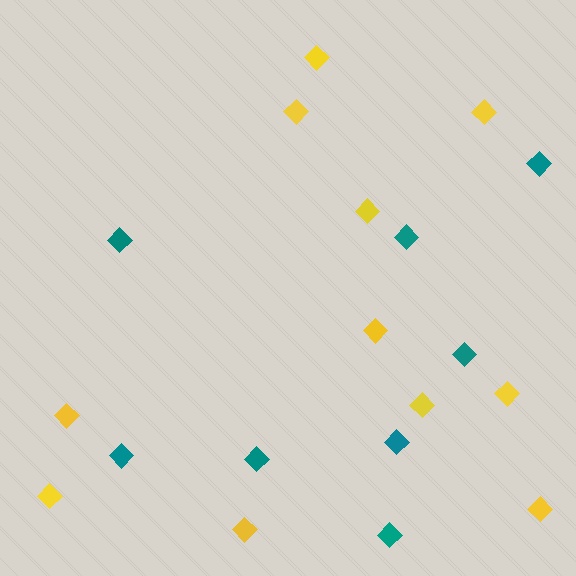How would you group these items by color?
There are 2 groups: one group of yellow diamonds (11) and one group of teal diamonds (8).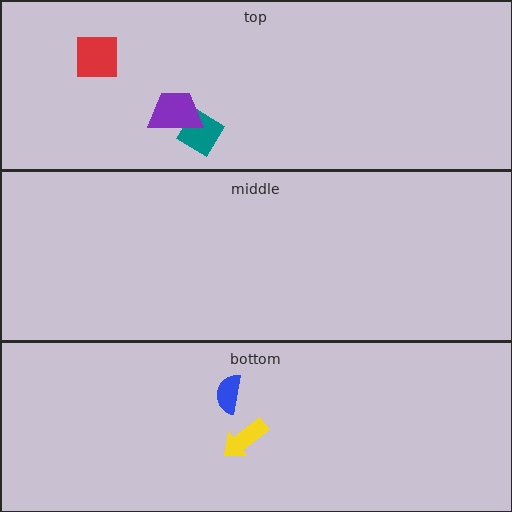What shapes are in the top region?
The teal diamond, the purple trapezoid, the red square.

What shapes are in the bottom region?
The yellow arrow, the blue semicircle.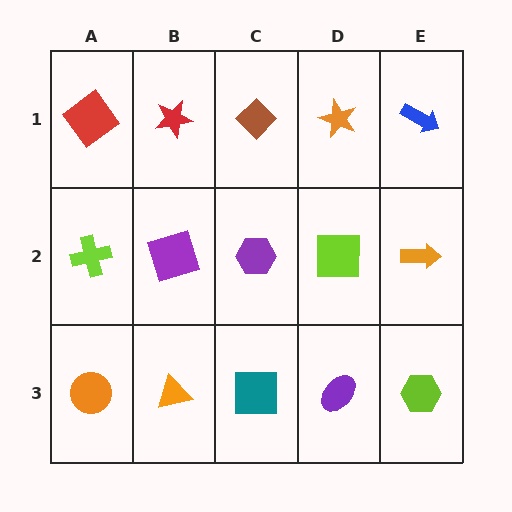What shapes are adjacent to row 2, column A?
A red diamond (row 1, column A), an orange circle (row 3, column A), a purple square (row 2, column B).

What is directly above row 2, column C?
A brown diamond.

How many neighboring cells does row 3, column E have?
2.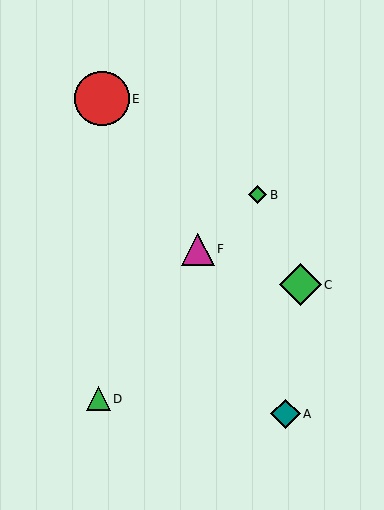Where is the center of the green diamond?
The center of the green diamond is at (300, 285).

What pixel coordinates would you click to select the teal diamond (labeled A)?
Click at (285, 414) to select the teal diamond A.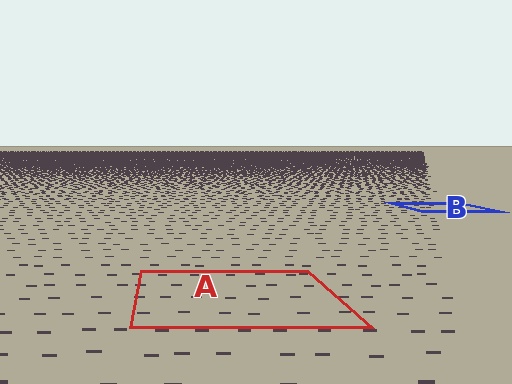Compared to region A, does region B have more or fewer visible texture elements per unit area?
Region B has more texture elements per unit area — they are packed more densely because it is farther away.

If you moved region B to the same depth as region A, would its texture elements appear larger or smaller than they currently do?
They would appear larger. At a closer depth, the same texture elements are projected at a bigger on-screen size.